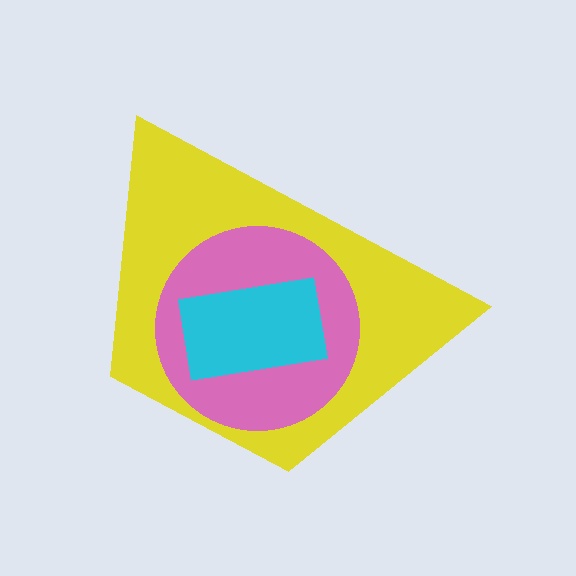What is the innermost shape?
The cyan rectangle.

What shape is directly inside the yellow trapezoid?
The pink circle.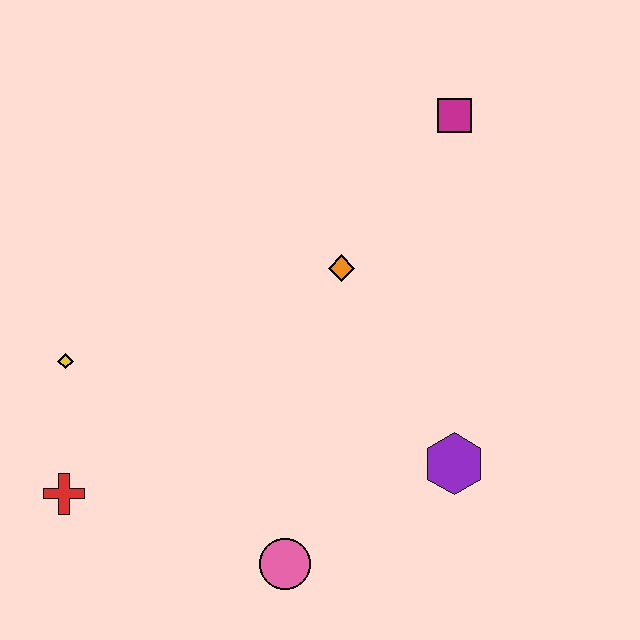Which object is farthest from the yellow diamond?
The magenta square is farthest from the yellow diamond.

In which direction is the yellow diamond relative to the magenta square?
The yellow diamond is to the left of the magenta square.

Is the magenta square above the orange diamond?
Yes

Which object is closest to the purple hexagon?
The pink circle is closest to the purple hexagon.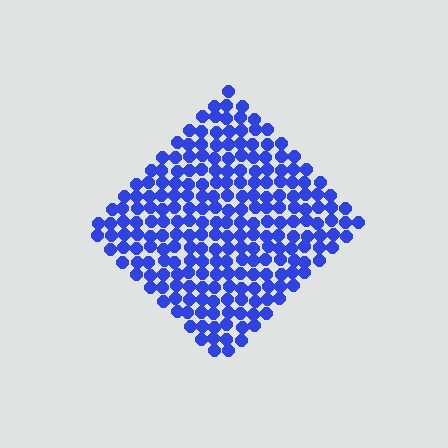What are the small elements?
The small elements are circles.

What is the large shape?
The large shape is a diamond.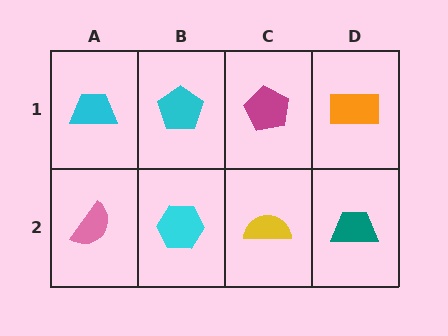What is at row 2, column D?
A teal trapezoid.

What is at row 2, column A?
A pink semicircle.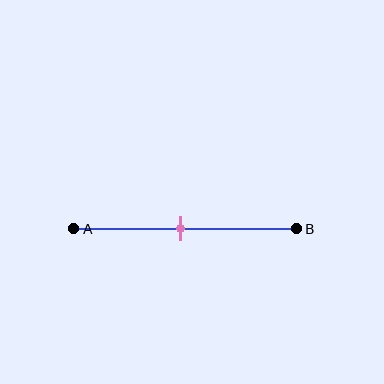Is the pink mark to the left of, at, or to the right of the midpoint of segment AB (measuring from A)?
The pink mark is approximately at the midpoint of segment AB.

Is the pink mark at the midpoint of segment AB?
Yes, the mark is approximately at the midpoint.